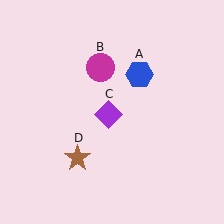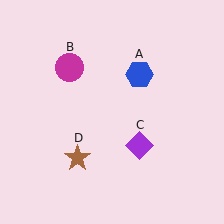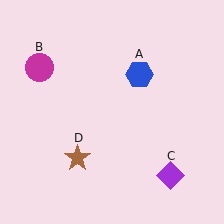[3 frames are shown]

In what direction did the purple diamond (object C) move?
The purple diamond (object C) moved down and to the right.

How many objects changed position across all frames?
2 objects changed position: magenta circle (object B), purple diamond (object C).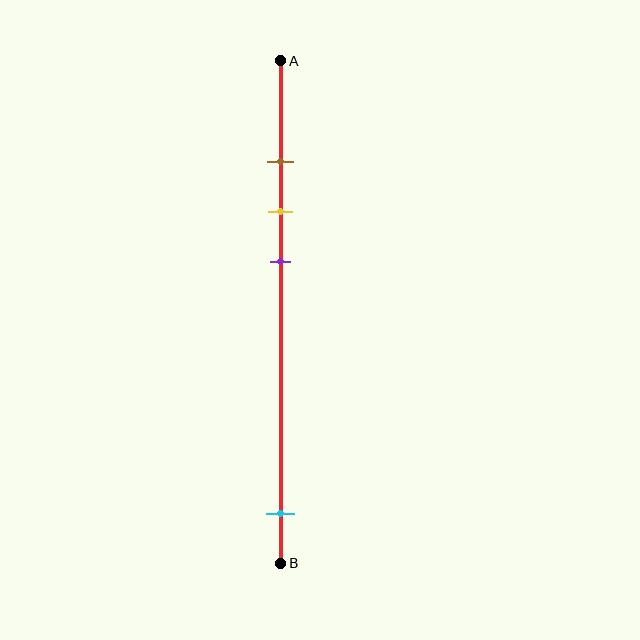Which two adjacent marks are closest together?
The brown and yellow marks are the closest adjacent pair.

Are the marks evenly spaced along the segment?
No, the marks are not evenly spaced.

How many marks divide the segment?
There are 4 marks dividing the segment.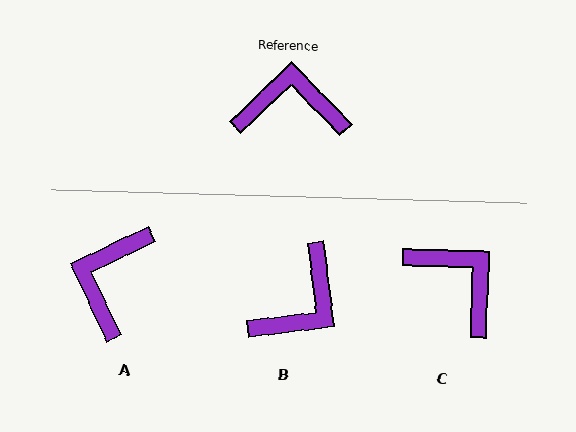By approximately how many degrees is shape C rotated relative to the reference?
Approximately 45 degrees clockwise.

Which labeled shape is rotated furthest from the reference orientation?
B, about 127 degrees away.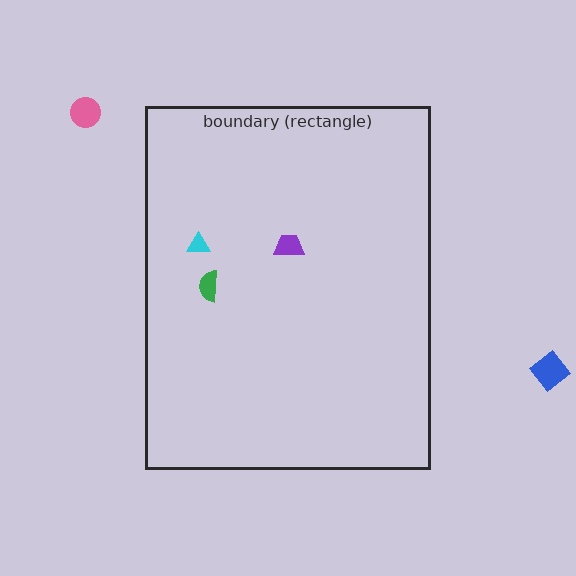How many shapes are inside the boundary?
3 inside, 2 outside.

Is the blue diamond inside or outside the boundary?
Outside.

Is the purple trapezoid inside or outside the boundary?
Inside.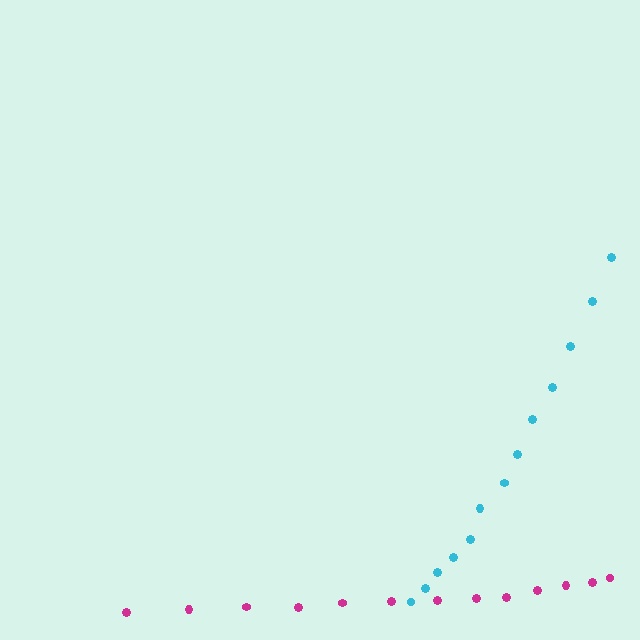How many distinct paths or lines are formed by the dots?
There are 2 distinct paths.